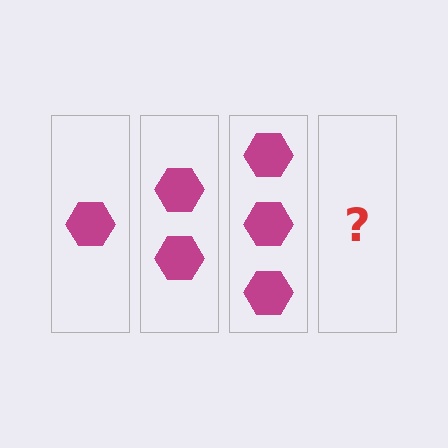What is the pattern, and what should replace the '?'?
The pattern is that each step adds one more hexagon. The '?' should be 4 hexagons.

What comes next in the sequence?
The next element should be 4 hexagons.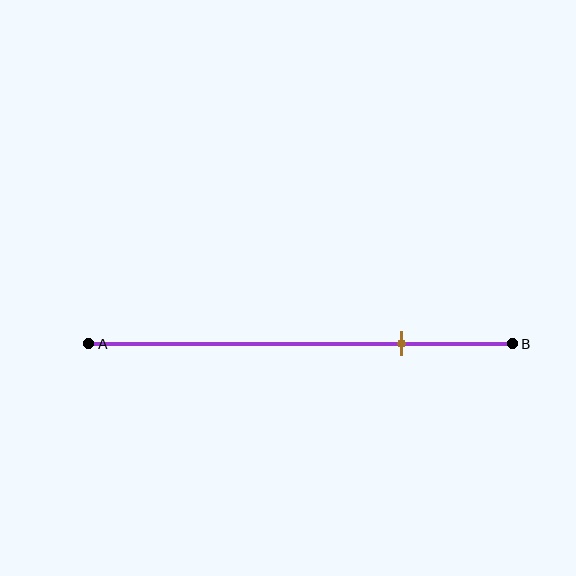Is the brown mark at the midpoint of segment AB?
No, the mark is at about 75% from A, not at the 50% midpoint.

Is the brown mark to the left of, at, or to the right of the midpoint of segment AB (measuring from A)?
The brown mark is to the right of the midpoint of segment AB.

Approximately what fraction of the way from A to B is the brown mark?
The brown mark is approximately 75% of the way from A to B.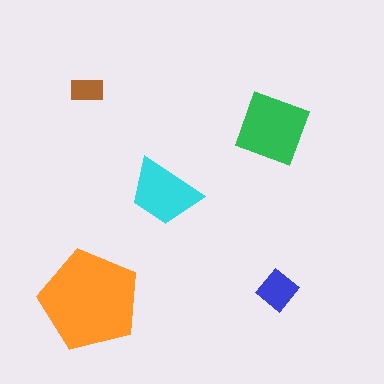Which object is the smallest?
The brown rectangle.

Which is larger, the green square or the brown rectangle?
The green square.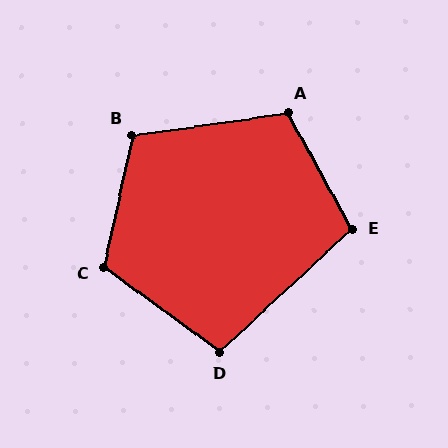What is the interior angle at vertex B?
Approximately 110 degrees (obtuse).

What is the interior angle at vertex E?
Approximately 104 degrees (obtuse).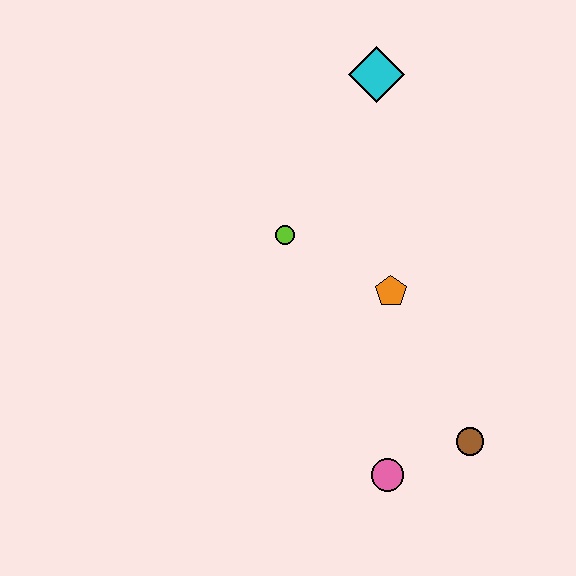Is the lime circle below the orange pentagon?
No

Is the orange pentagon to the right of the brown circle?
No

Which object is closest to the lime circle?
The orange pentagon is closest to the lime circle.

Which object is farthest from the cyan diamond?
The pink circle is farthest from the cyan diamond.